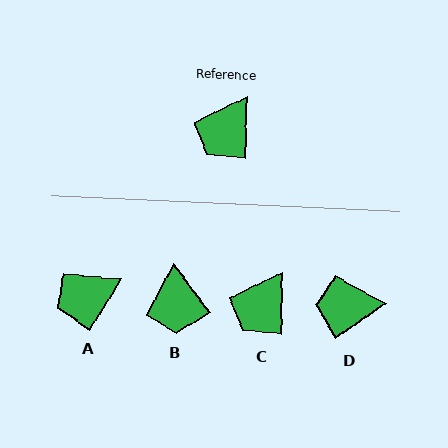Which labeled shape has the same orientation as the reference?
C.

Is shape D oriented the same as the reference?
No, it is off by about 55 degrees.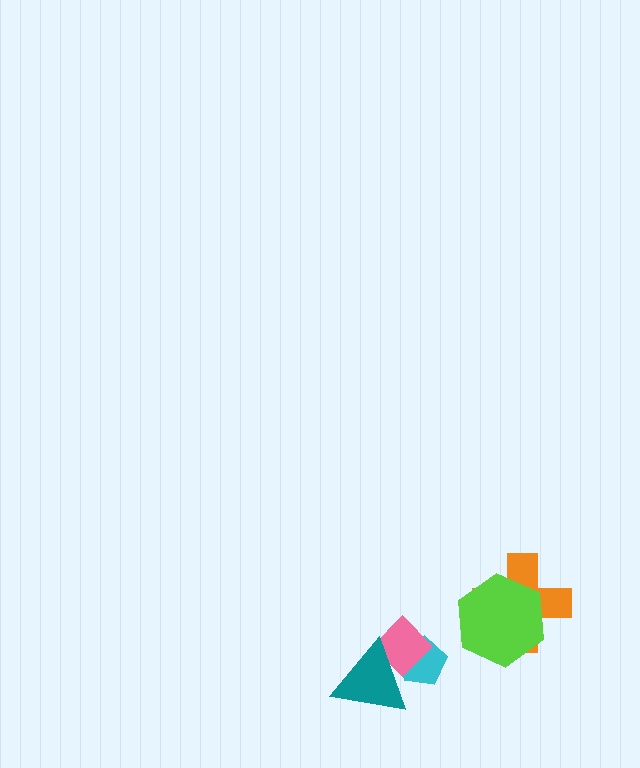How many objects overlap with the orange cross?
1 object overlaps with the orange cross.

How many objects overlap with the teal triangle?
2 objects overlap with the teal triangle.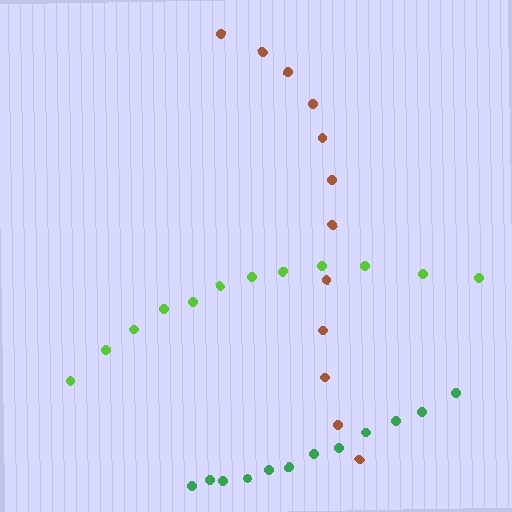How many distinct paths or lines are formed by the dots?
There are 3 distinct paths.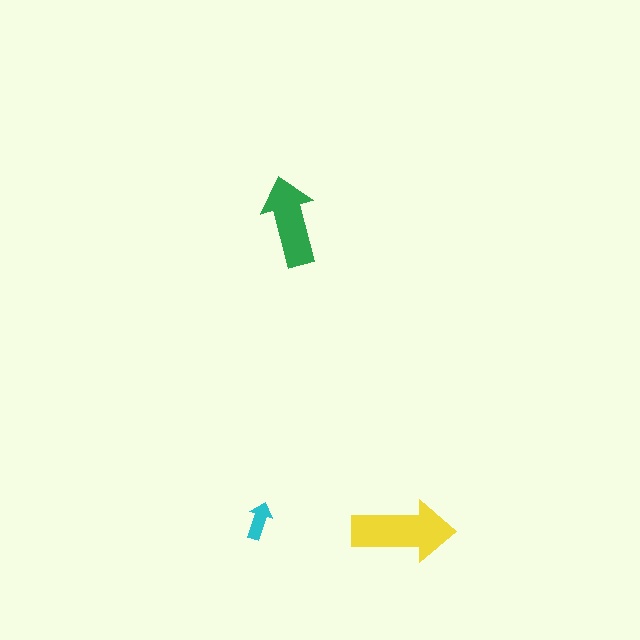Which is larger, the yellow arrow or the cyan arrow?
The yellow one.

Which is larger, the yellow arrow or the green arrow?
The yellow one.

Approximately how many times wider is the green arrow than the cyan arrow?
About 2.5 times wider.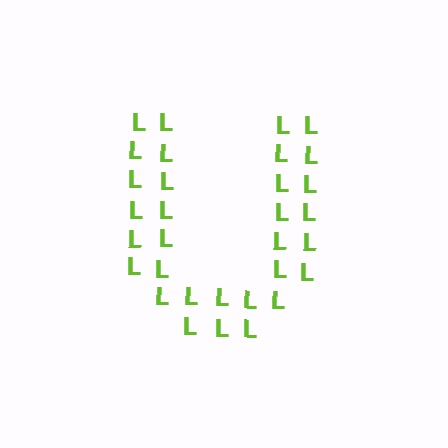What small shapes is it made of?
It is made of small letter L's.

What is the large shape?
The large shape is the letter U.